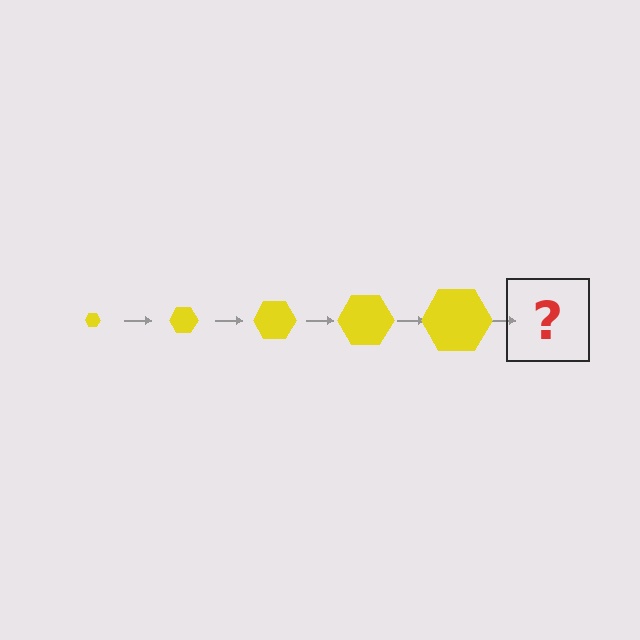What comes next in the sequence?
The next element should be a yellow hexagon, larger than the previous one.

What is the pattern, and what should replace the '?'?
The pattern is that the hexagon gets progressively larger each step. The '?' should be a yellow hexagon, larger than the previous one.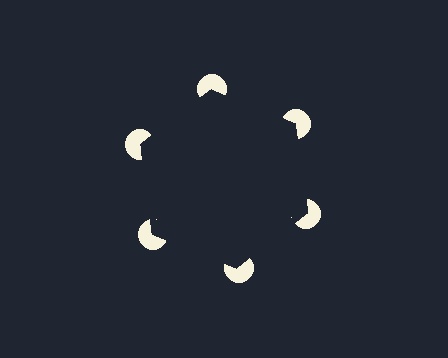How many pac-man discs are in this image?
There are 6 — one at each vertex of the illusory hexagon.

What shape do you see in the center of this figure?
An illusory hexagon — its edges are inferred from the aligned wedge cuts in the pac-man discs, not physically drawn.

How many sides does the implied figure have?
6 sides.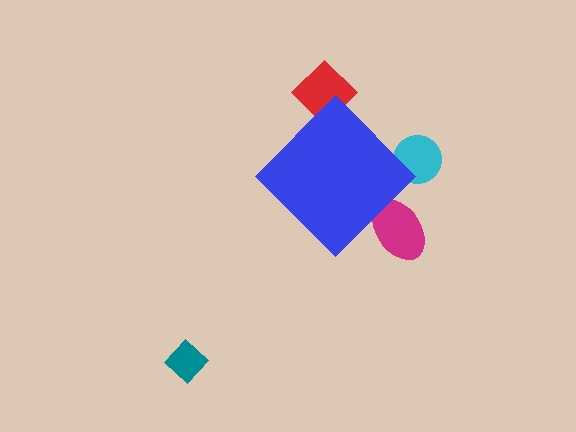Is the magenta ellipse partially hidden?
Yes, the magenta ellipse is partially hidden behind the blue diamond.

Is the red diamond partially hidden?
Yes, the red diamond is partially hidden behind the blue diamond.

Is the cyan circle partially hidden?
Yes, the cyan circle is partially hidden behind the blue diamond.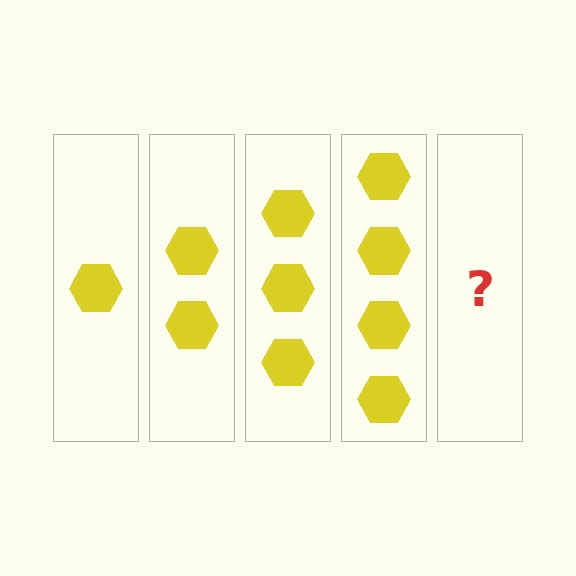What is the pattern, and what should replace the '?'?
The pattern is that each step adds one more hexagon. The '?' should be 5 hexagons.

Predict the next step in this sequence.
The next step is 5 hexagons.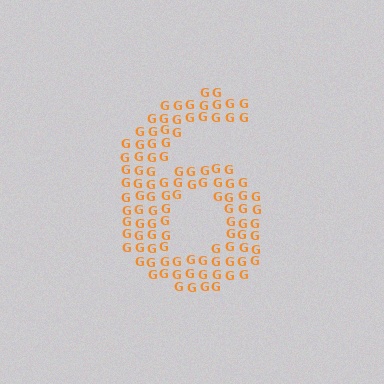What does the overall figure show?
The overall figure shows the digit 6.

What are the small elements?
The small elements are letter G's.